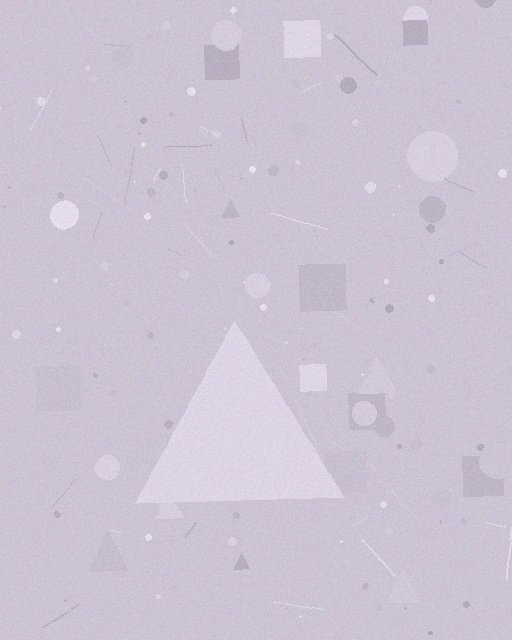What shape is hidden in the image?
A triangle is hidden in the image.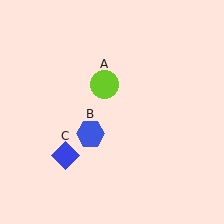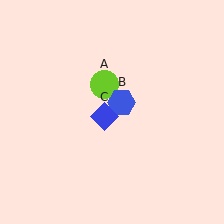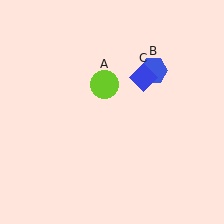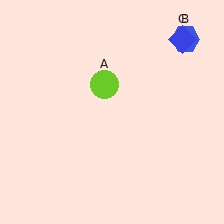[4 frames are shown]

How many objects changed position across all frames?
2 objects changed position: blue hexagon (object B), blue diamond (object C).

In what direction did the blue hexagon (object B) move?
The blue hexagon (object B) moved up and to the right.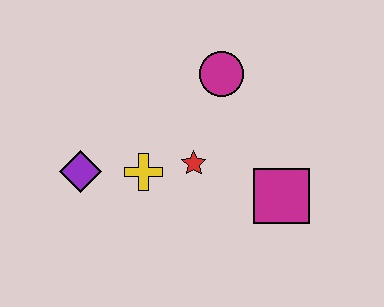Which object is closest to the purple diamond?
The yellow cross is closest to the purple diamond.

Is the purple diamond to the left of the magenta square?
Yes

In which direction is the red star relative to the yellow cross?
The red star is to the right of the yellow cross.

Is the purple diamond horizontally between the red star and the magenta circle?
No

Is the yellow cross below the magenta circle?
Yes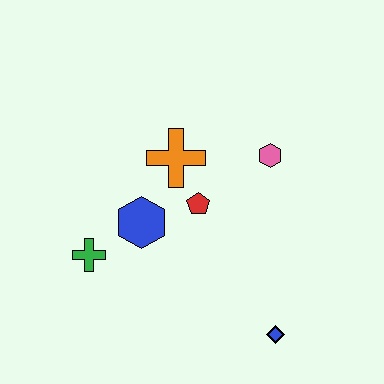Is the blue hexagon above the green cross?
Yes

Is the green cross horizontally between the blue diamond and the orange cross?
No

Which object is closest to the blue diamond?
The red pentagon is closest to the blue diamond.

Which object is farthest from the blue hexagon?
The blue diamond is farthest from the blue hexagon.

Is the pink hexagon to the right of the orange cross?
Yes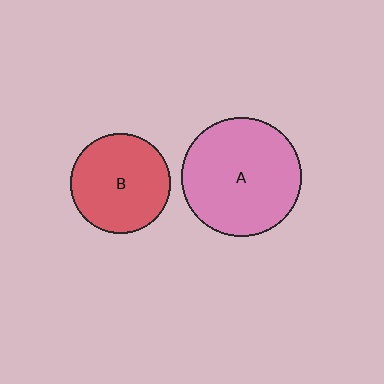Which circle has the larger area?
Circle A (pink).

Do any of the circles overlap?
No, none of the circles overlap.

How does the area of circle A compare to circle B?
Approximately 1.4 times.